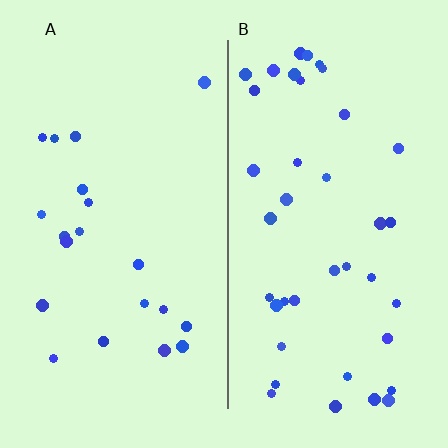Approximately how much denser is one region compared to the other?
Approximately 1.9× — region B over region A.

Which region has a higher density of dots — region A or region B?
B (the right).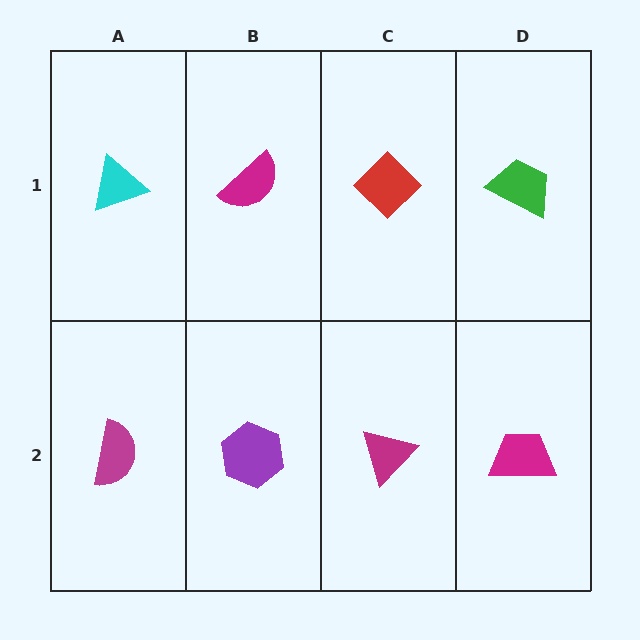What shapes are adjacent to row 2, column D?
A green trapezoid (row 1, column D), a magenta triangle (row 2, column C).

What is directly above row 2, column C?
A red diamond.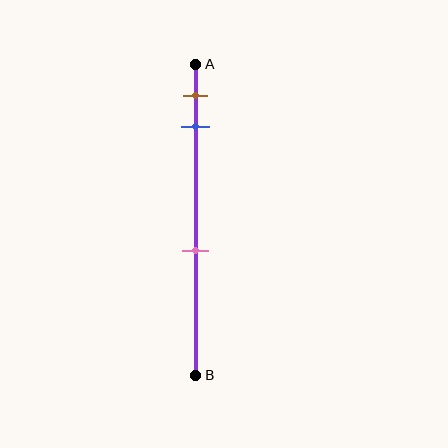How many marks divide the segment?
There are 3 marks dividing the segment.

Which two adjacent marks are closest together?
The brown and blue marks are the closest adjacent pair.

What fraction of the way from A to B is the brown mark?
The brown mark is approximately 10% (0.1) of the way from A to B.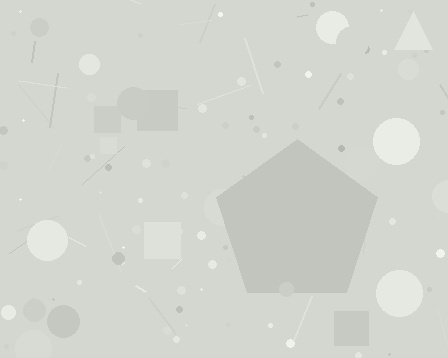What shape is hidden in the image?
A pentagon is hidden in the image.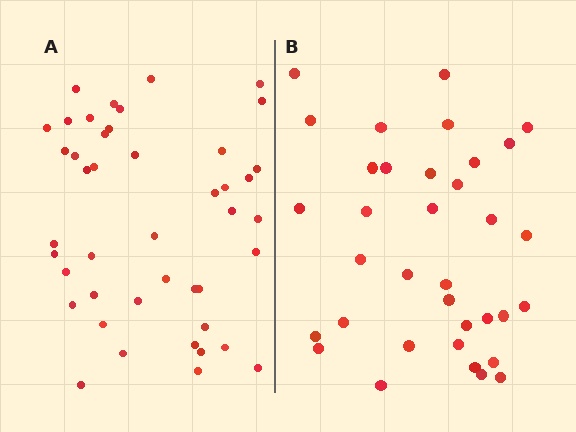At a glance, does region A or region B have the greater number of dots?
Region A (the left region) has more dots.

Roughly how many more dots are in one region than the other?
Region A has roughly 8 or so more dots than region B.